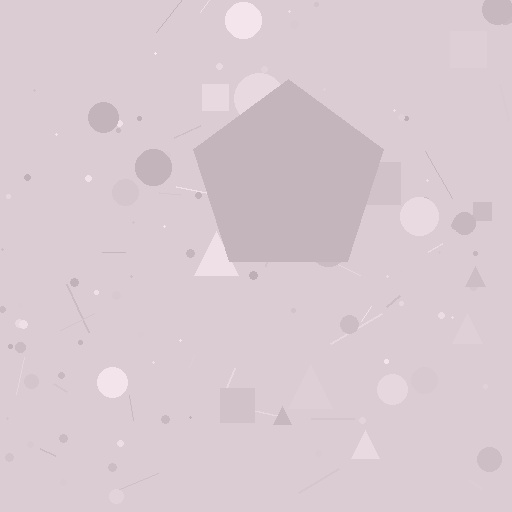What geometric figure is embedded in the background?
A pentagon is embedded in the background.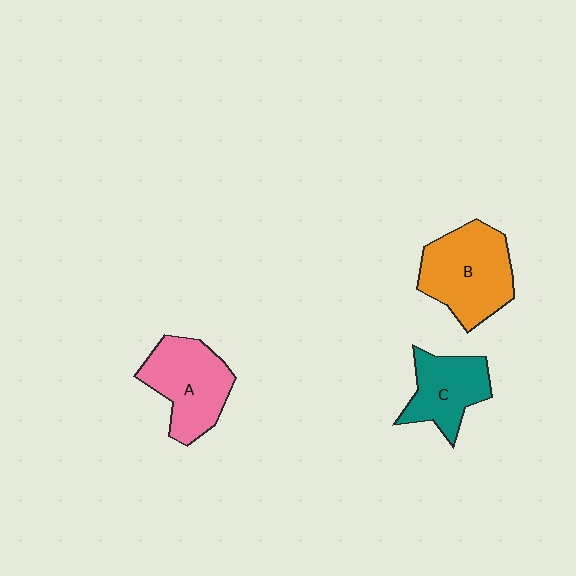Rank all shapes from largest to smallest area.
From largest to smallest: B (orange), A (pink), C (teal).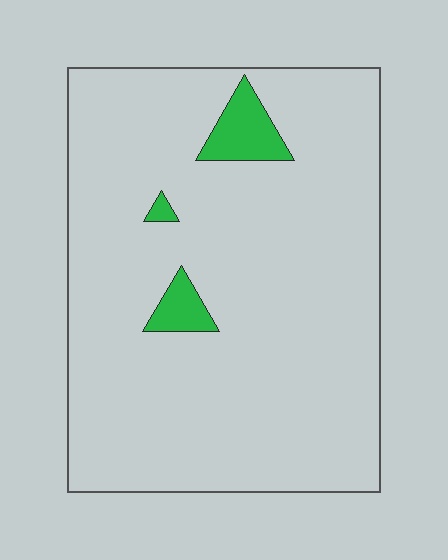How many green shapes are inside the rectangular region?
3.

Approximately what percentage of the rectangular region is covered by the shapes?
Approximately 5%.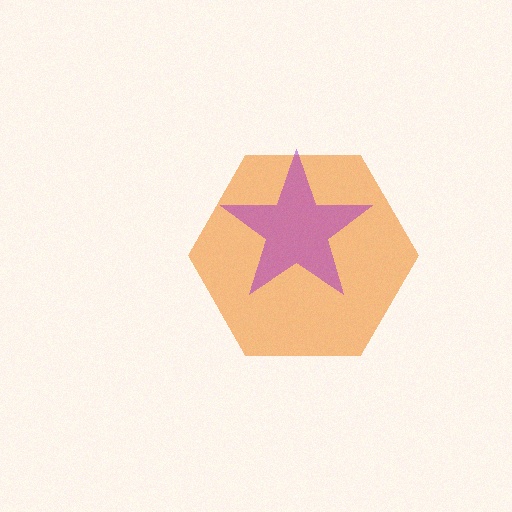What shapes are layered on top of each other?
The layered shapes are: an orange hexagon, a purple star.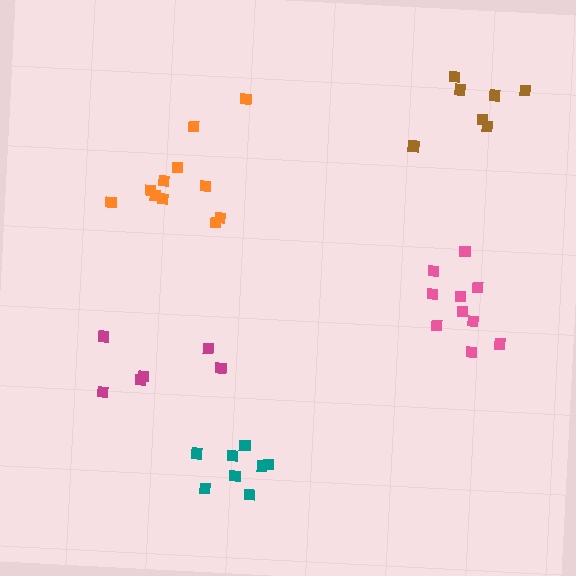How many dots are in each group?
Group 1: 6 dots, Group 2: 8 dots, Group 3: 7 dots, Group 4: 11 dots, Group 5: 10 dots (42 total).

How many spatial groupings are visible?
There are 5 spatial groupings.